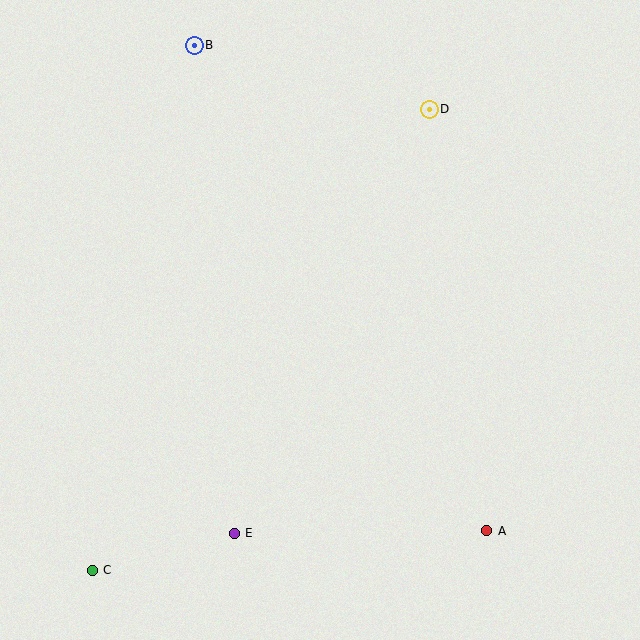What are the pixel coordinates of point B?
Point B is at (194, 45).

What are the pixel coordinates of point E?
Point E is at (234, 533).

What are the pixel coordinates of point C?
Point C is at (92, 570).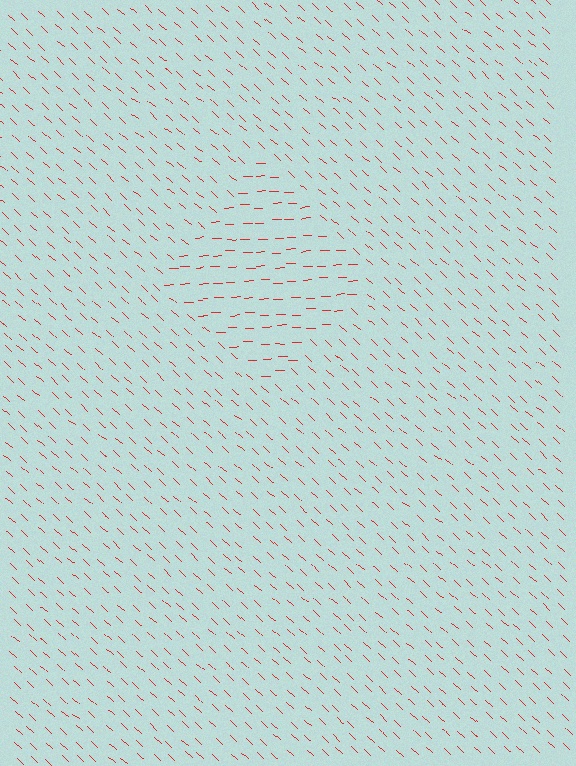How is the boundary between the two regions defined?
The boundary is defined purely by a change in line orientation (approximately 45 degrees difference). All lines are the same color and thickness.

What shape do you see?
I see a diamond.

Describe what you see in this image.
The image is filled with small red line segments. A diamond region in the image has lines oriented differently from the surrounding lines, creating a visible texture boundary.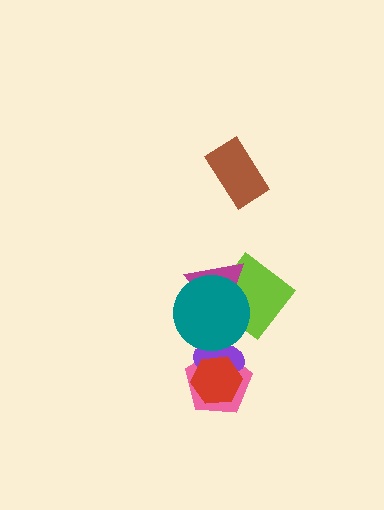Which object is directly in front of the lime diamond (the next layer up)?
The magenta triangle is directly in front of the lime diamond.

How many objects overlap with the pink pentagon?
2 objects overlap with the pink pentagon.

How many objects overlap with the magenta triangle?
2 objects overlap with the magenta triangle.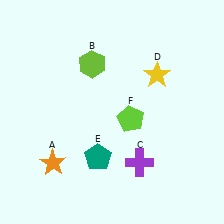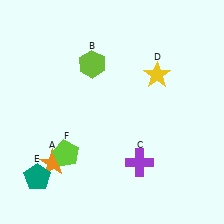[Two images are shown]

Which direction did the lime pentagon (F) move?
The lime pentagon (F) moved left.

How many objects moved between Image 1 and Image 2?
2 objects moved between the two images.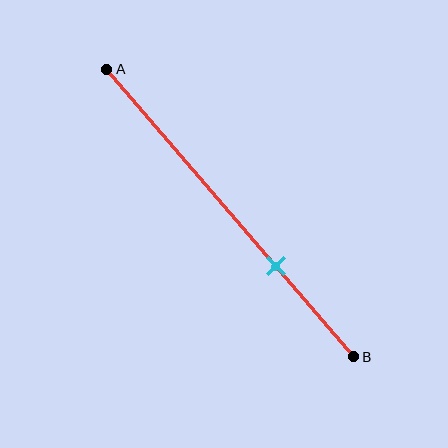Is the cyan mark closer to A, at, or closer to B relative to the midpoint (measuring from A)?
The cyan mark is closer to point B than the midpoint of segment AB.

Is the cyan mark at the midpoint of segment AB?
No, the mark is at about 70% from A, not at the 50% midpoint.